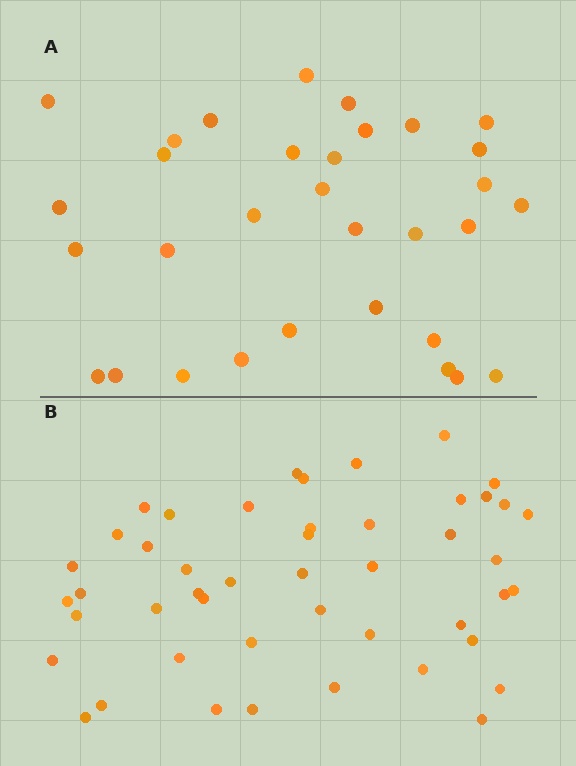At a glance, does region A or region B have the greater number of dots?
Region B (the bottom region) has more dots.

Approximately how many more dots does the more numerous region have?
Region B has approximately 15 more dots than region A.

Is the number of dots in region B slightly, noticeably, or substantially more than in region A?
Region B has substantially more. The ratio is roughly 1.5 to 1.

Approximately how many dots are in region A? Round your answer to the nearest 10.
About 30 dots. (The exact count is 32, which rounds to 30.)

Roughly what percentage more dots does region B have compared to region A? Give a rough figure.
About 45% more.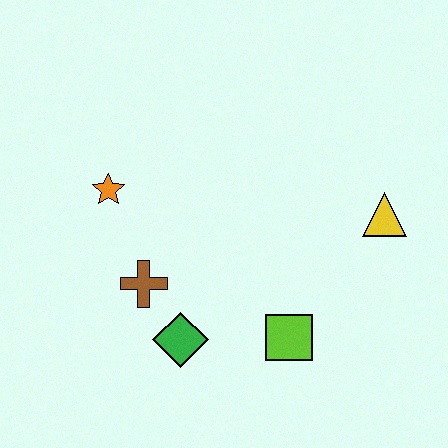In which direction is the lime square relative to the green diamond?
The lime square is to the right of the green diamond.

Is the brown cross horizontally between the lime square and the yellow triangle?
No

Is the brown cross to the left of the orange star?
No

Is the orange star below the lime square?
No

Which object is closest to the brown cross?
The green diamond is closest to the brown cross.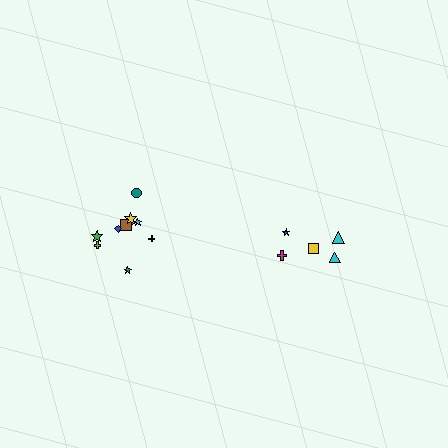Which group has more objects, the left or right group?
The left group.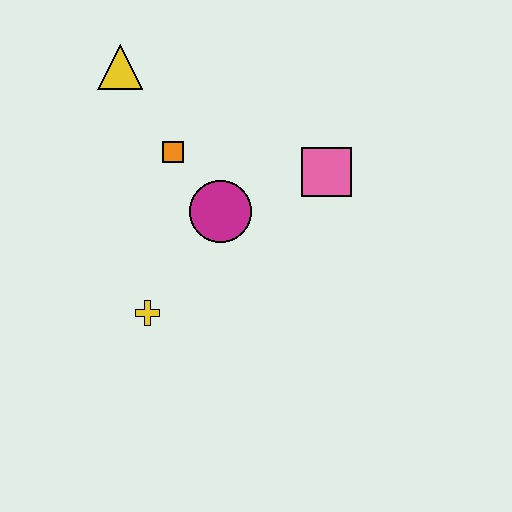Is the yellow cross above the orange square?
No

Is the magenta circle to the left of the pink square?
Yes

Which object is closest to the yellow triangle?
The orange square is closest to the yellow triangle.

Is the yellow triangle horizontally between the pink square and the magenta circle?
No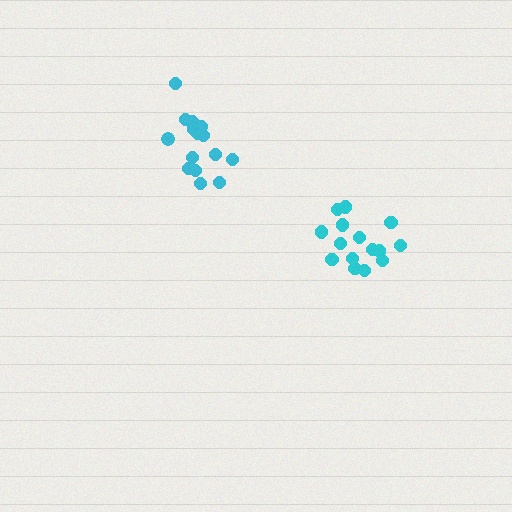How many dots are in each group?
Group 1: 15 dots, Group 2: 16 dots (31 total).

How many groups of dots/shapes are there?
There are 2 groups.